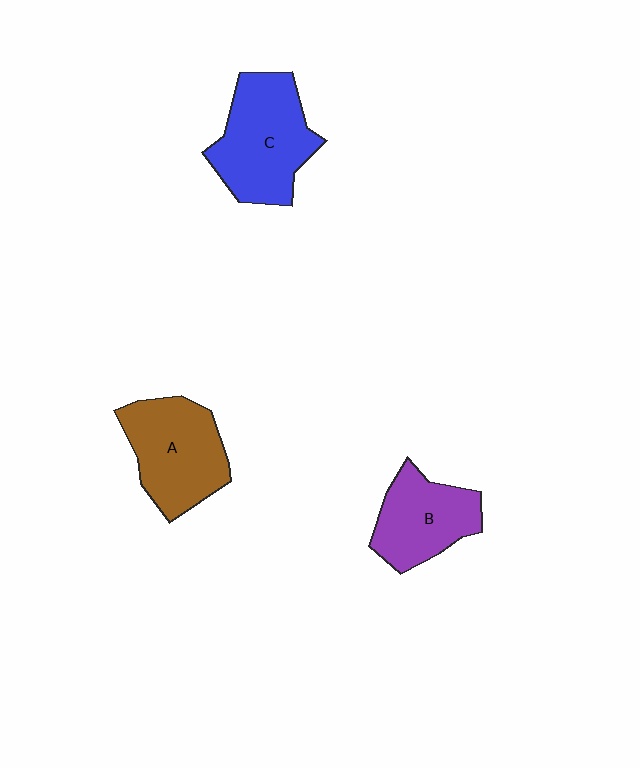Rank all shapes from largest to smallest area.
From largest to smallest: C (blue), A (brown), B (purple).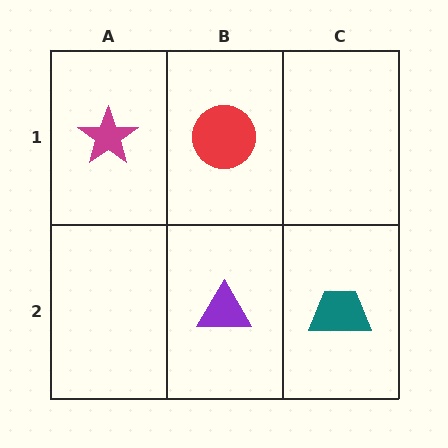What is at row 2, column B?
A purple triangle.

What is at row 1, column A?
A magenta star.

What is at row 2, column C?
A teal trapezoid.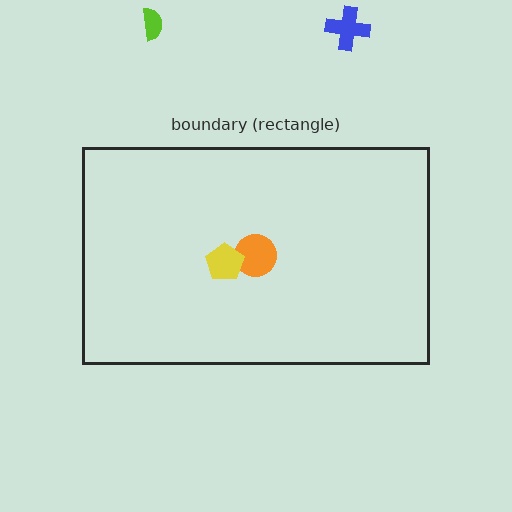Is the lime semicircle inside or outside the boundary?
Outside.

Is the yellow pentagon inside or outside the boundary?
Inside.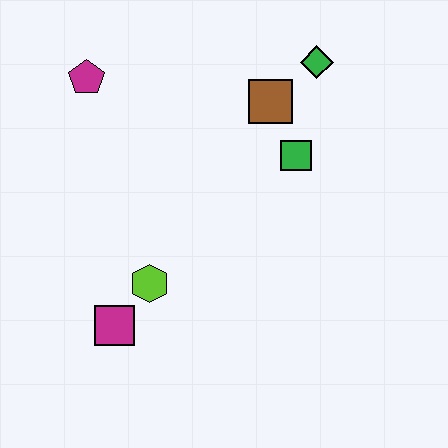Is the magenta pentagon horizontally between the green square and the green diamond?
No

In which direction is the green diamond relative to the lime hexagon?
The green diamond is above the lime hexagon.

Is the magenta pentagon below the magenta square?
No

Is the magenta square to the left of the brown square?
Yes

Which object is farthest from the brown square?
The magenta square is farthest from the brown square.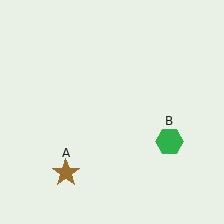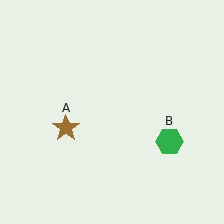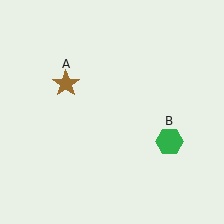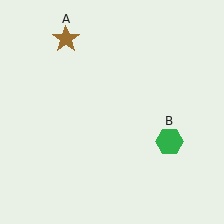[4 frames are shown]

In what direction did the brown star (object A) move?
The brown star (object A) moved up.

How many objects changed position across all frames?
1 object changed position: brown star (object A).